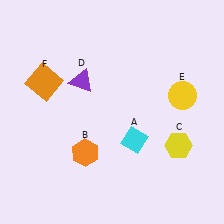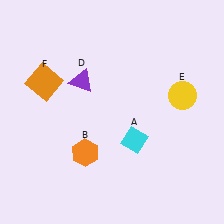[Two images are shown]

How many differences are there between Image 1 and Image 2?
There is 1 difference between the two images.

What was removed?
The yellow hexagon (C) was removed in Image 2.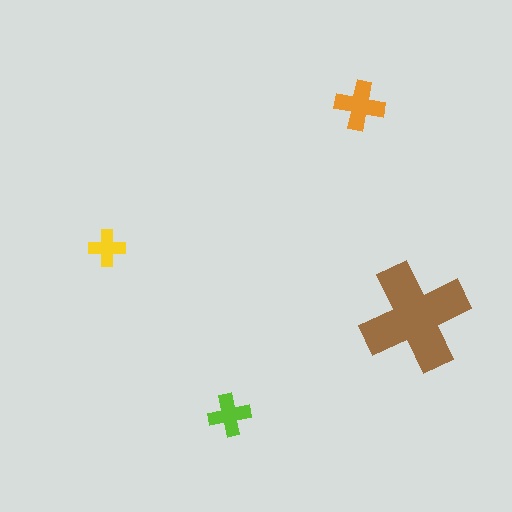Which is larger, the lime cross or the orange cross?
The orange one.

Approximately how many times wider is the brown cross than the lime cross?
About 2.5 times wider.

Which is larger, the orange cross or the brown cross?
The brown one.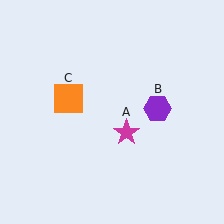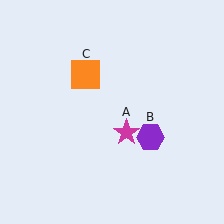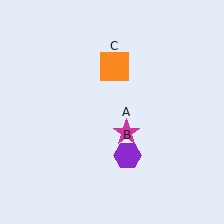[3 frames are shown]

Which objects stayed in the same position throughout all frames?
Magenta star (object A) remained stationary.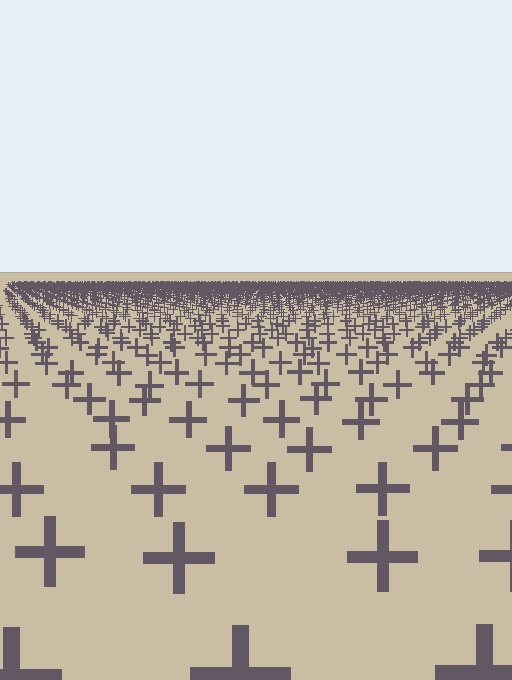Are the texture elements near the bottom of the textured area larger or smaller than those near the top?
Larger. Near the bottom, elements are closer to the viewer and appear at a bigger on-screen size.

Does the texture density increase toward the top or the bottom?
Density increases toward the top.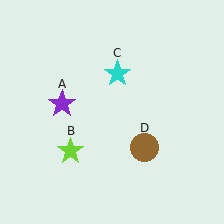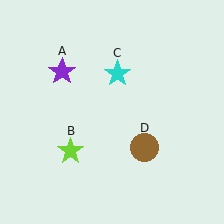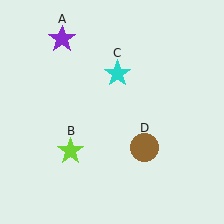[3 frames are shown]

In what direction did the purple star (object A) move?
The purple star (object A) moved up.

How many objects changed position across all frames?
1 object changed position: purple star (object A).